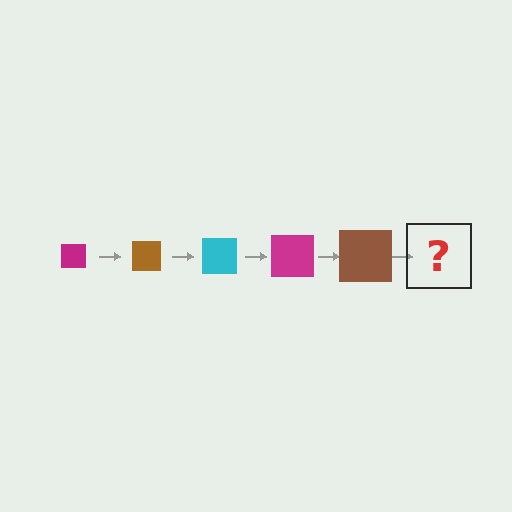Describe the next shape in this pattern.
It should be a cyan square, larger than the previous one.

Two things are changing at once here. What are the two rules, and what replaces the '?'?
The two rules are that the square grows larger each step and the color cycles through magenta, brown, and cyan. The '?' should be a cyan square, larger than the previous one.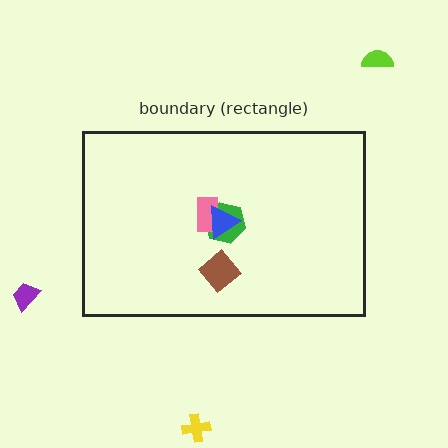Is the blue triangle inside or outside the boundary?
Inside.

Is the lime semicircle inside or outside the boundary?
Outside.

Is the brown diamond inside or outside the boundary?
Inside.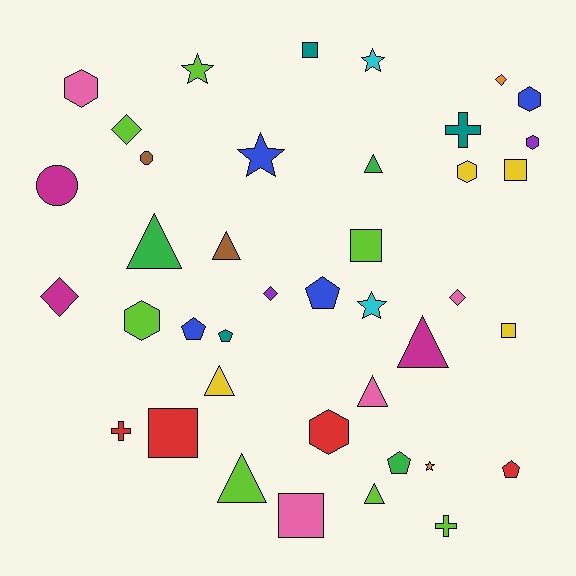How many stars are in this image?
There are 5 stars.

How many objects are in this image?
There are 40 objects.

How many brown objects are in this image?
There are 2 brown objects.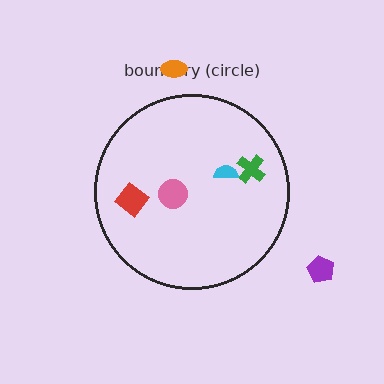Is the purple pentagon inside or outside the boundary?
Outside.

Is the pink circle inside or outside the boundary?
Inside.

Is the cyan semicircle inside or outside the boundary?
Inside.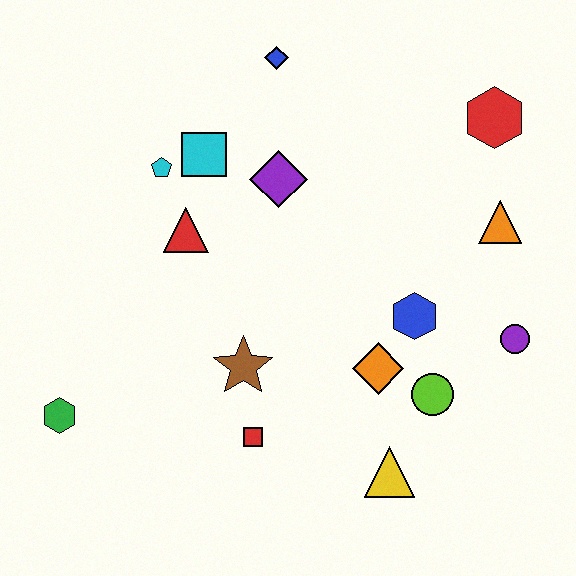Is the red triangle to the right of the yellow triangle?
No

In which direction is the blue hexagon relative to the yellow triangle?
The blue hexagon is above the yellow triangle.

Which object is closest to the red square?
The brown star is closest to the red square.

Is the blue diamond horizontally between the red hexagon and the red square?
Yes